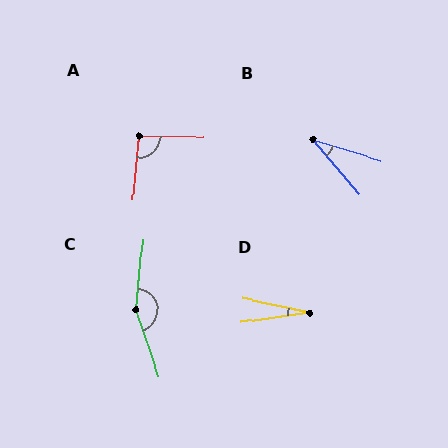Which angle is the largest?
C, at approximately 155 degrees.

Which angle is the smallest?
D, at approximately 20 degrees.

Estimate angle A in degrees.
Approximately 95 degrees.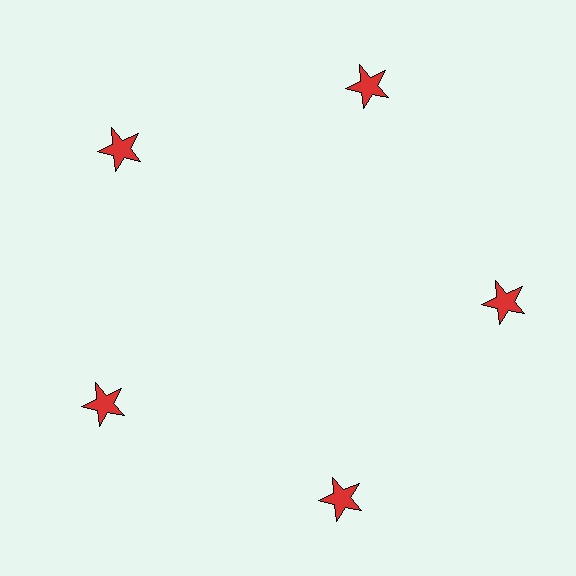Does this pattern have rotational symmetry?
Yes, this pattern has 5-fold rotational symmetry. It looks the same after rotating 72 degrees around the center.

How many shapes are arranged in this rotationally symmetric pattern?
There are 5 shapes, arranged in 5 groups of 1.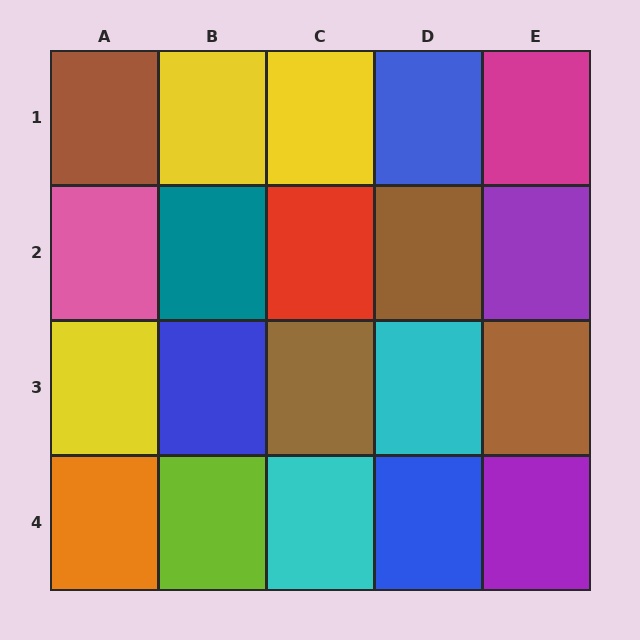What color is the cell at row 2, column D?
Brown.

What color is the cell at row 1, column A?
Brown.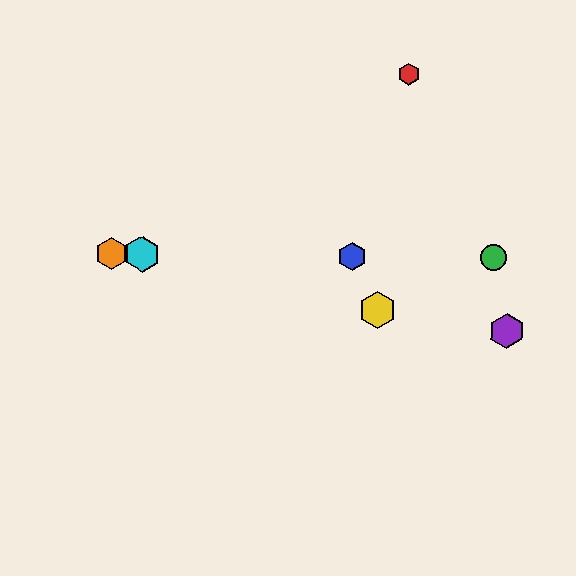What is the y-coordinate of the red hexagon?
The red hexagon is at y≈74.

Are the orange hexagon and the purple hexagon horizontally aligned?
No, the orange hexagon is at y≈254 and the purple hexagon is at y≈331.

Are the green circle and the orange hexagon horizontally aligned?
Yes, both are at y≈257.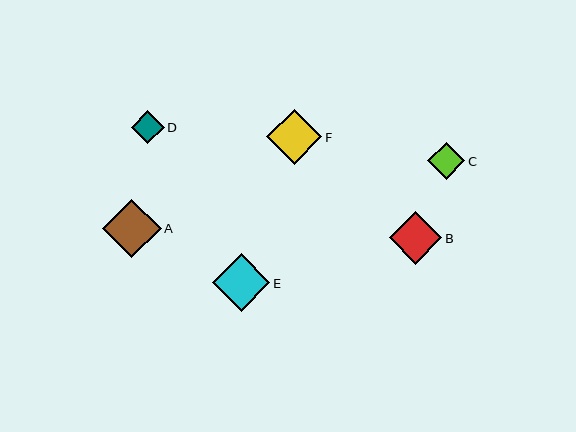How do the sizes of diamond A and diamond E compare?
Diamond A and diamond E are approximately the same size.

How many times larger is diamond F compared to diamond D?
Diamond F is approximately 1.7 times the size of diamond D.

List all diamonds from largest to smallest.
From largest to smallest: A, E, F, B, C, D.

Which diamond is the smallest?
Diamond D is the smallest with a size of approximately 33 pixels.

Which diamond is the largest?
Diamond A is the largest with a size of approximately 58 pixels.